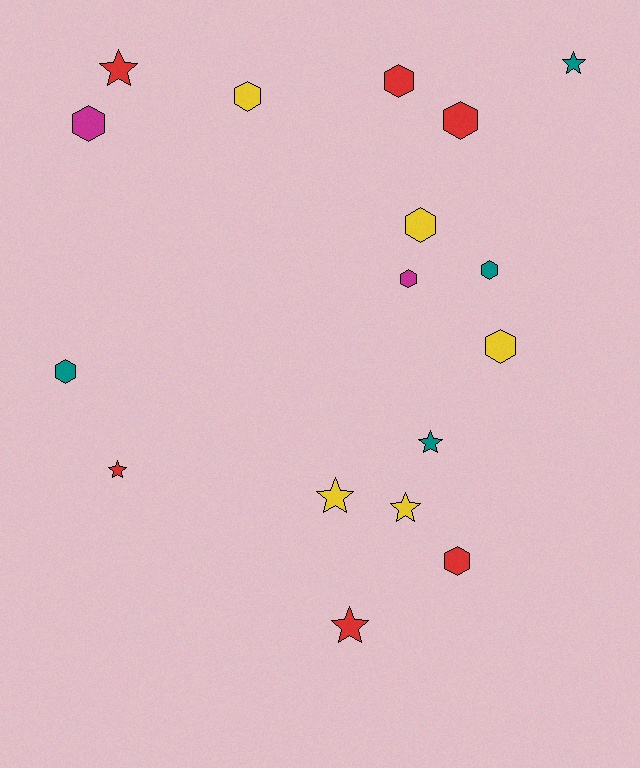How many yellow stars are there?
There are 2 yellow stars.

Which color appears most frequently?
Red, with 6 objects.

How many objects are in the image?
There are 17 objects.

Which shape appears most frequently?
Hexagon, with 10 objects.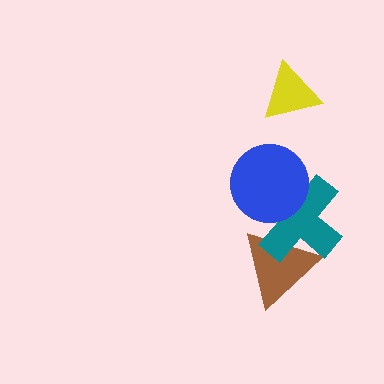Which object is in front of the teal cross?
The blue circle is in front of the teal cross.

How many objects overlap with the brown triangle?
1 object overlaps with the brown triangle.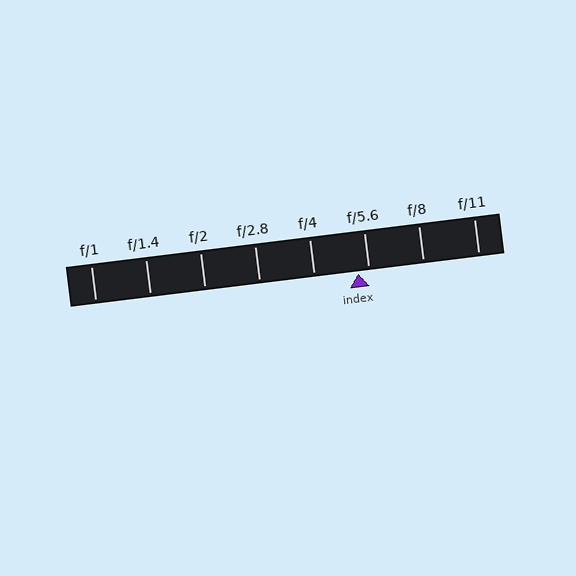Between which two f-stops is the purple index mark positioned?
The index mark is between f/4 and f/5.6.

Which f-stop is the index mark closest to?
The index mark is closest to f/5.6.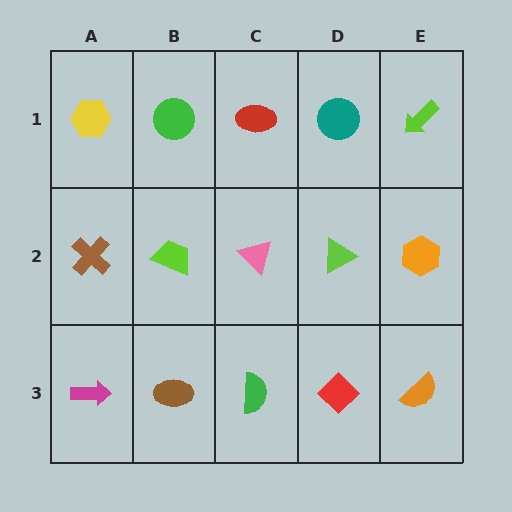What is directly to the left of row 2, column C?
A lime trapezoid.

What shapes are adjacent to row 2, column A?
A yellow hexagon (row 1, column A), a magenta arrow (row 3, column A), a lime trapezoid (row 2, column B).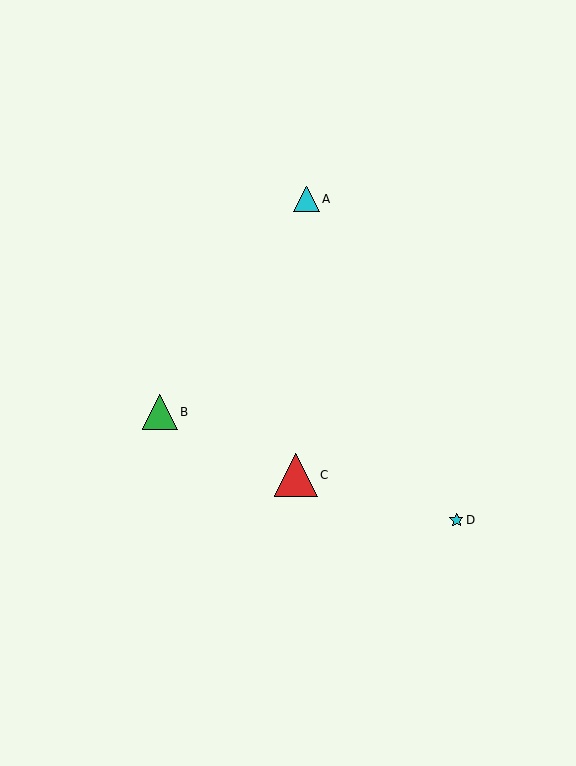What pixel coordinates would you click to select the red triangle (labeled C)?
Click at (296, 475) to select the red triangle C.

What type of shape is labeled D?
Shape D is a cyan star.